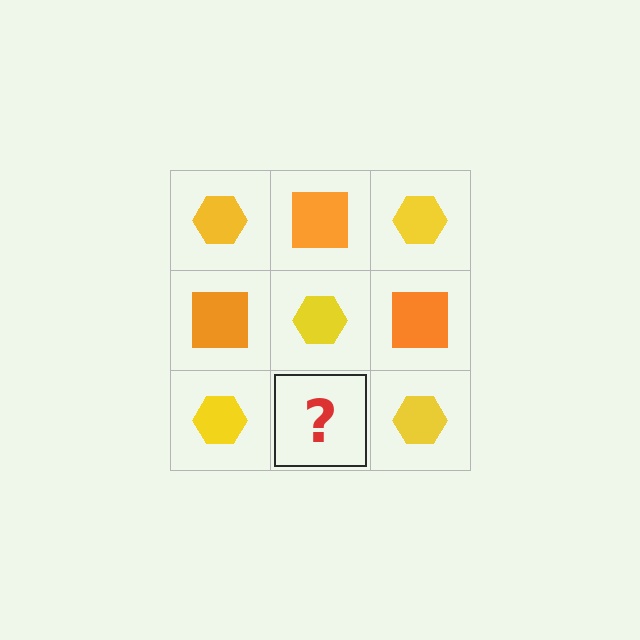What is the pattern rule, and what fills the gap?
The rule is that it alternates yellow hexagon and orange square in a checkerboard pattern. The gap should be filled with an orange square.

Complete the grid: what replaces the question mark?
The question mark should be replaced with an orange square.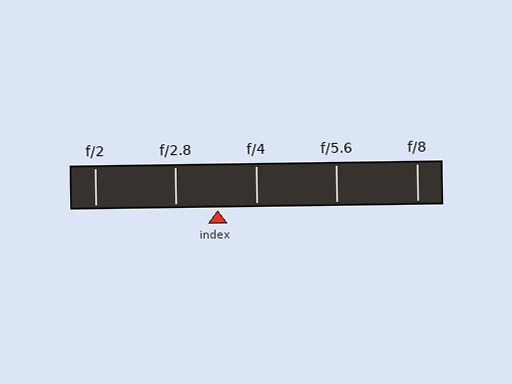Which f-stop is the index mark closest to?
The index mark is closest to f/4.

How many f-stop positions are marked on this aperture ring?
There are 5 f-stop positions marked.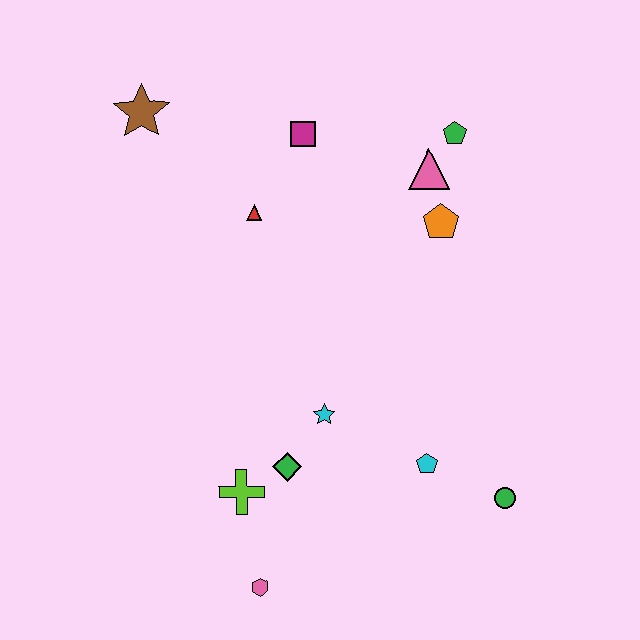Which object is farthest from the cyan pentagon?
The brown star is farthest from the cyan pentagon.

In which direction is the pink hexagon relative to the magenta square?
The pink hexagon is below the magenta square.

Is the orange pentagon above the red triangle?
No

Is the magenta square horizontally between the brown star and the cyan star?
Yes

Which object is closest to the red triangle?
The magenta square is closest to the red triangle.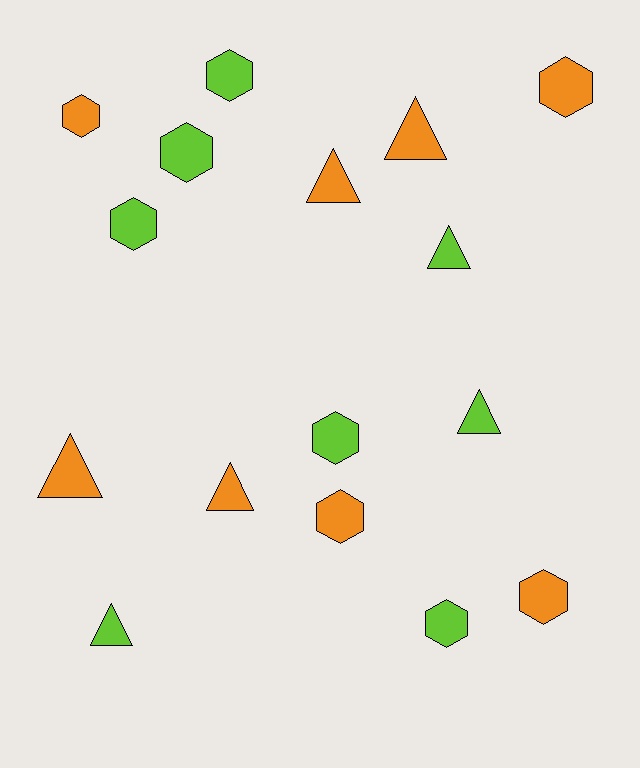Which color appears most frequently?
Lime, with 8 objects.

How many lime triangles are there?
There are 3 lime triangles.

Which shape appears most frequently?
Hexagon, with 9 objects.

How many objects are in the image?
There are 16 objects.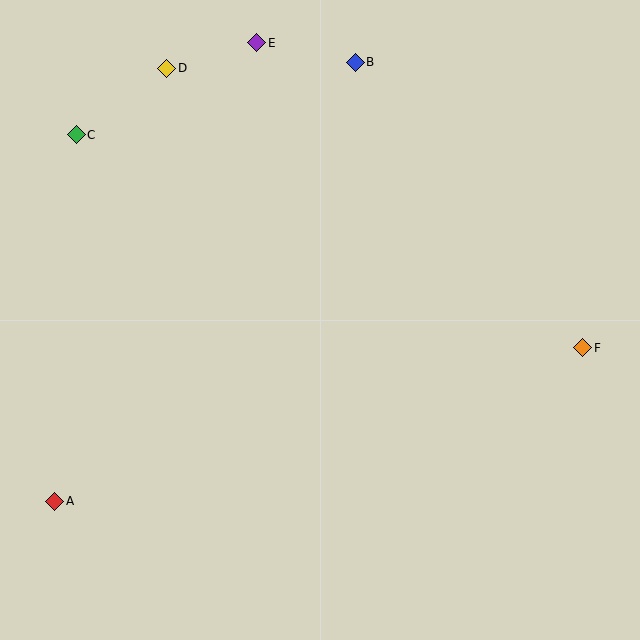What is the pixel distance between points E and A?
The distance between E and A is 501 pixels.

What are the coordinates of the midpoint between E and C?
The midpoint between E and C is at (166, 89).